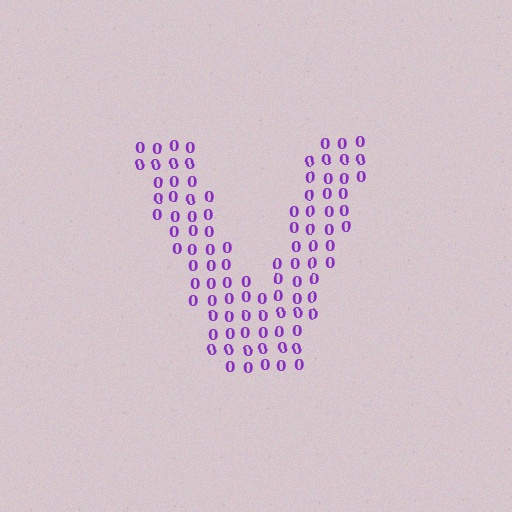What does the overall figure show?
The overall figure shows the letter V.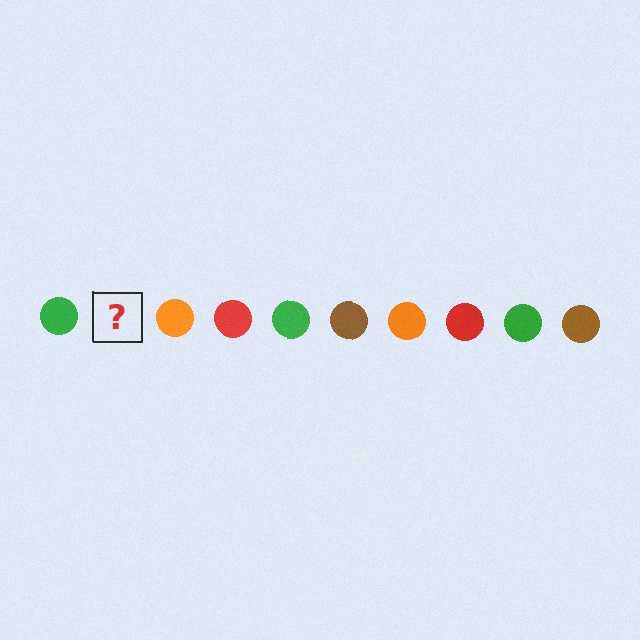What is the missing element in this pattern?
The missing element is a brown circle.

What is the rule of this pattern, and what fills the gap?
The rule is that the pattern cycles through green, brown, orange, red circles. The gap should be filled with a brown circle.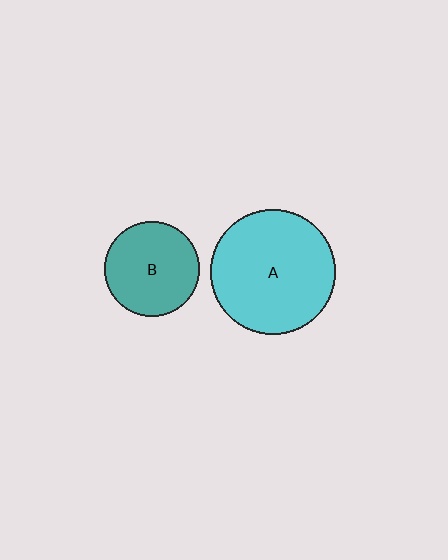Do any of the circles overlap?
No, none of the circles overlap.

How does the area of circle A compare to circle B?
Approximately 1.7 times.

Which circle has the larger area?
Circle A (cyan).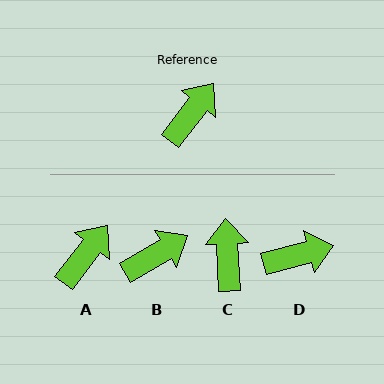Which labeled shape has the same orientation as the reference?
A.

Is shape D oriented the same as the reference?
No, it is off by about 37 degrees.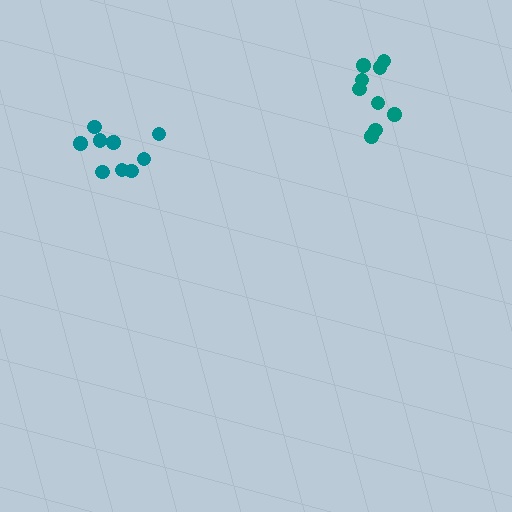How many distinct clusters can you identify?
There are 2 distinct clusters.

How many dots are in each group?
Group 1: 9 dots, Group 2: 9 dots (18 total).